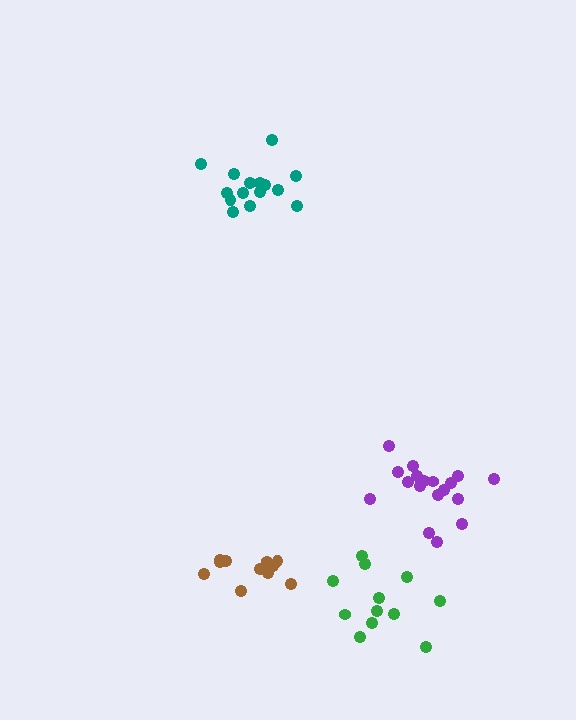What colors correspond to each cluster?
The clusters are colored: teal, green, purple, brown.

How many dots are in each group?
Group 1: 15 dots, Group 2: 12 dots, Group 3: 18 dots, Group 4: 12 dots (57 total).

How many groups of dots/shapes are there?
There are 4 groups.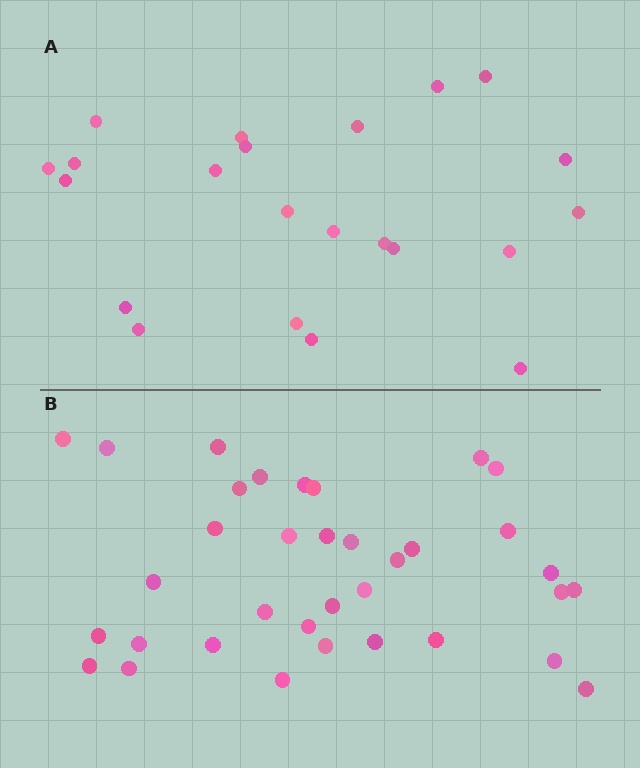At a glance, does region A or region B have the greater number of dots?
Region B (the bottom region) has more dots.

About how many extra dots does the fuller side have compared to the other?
Region B has approximately 15 more dots than region A.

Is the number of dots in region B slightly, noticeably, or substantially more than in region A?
Region B has substantially more. The ratio is roughly 1.6 to 1.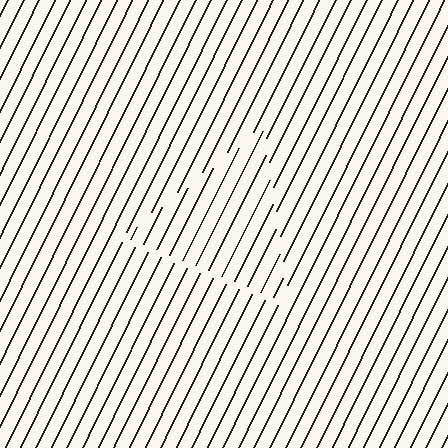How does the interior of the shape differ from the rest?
The interior of the shape contains the same grating, shifted by half a period — the contour is defined by the phase discontinuity where line-ends from the inner and outer gratings abut.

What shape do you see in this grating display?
An illusory triangle. The interior of the shape contains the same grating, shifted by half a period — the contour is defined by the phase discontinuity where line-ends from the inner and outer gratings abut.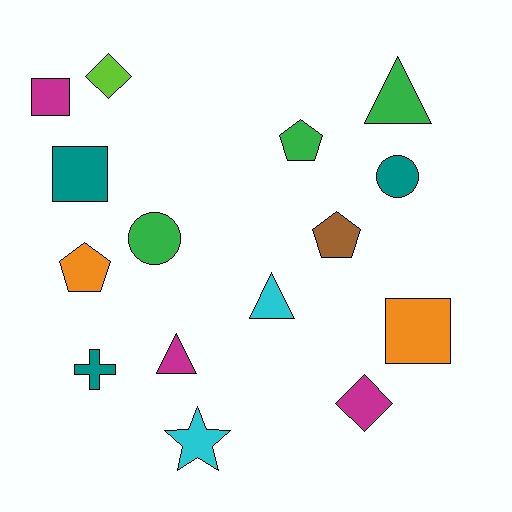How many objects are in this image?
There are 15 objects.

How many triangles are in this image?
There are 3 triangles.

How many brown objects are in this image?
There is 1 brown object.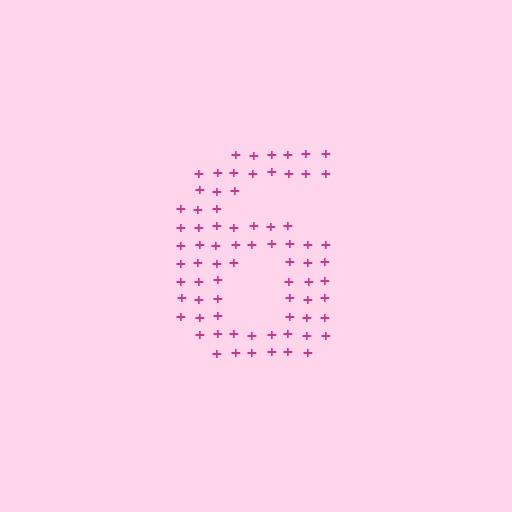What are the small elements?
The small elements are plus signs.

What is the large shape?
The large shape is the digit 6.